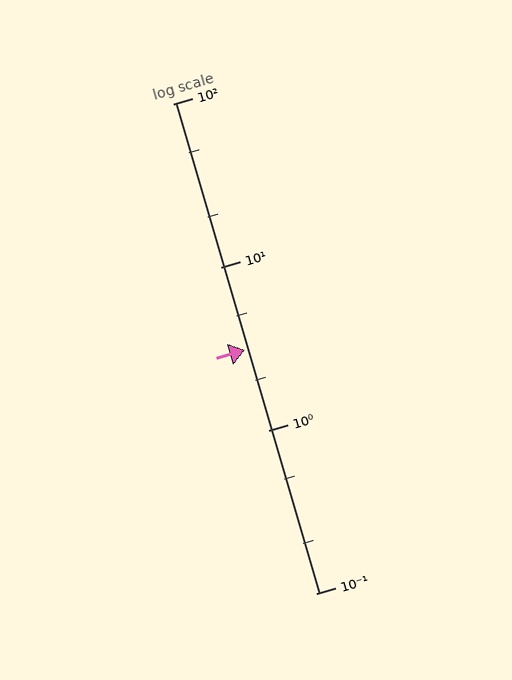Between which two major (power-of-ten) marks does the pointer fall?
The pointer is between 1 and 10.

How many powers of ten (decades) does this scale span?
The scale spans 3 decades, from 0.1 to 100.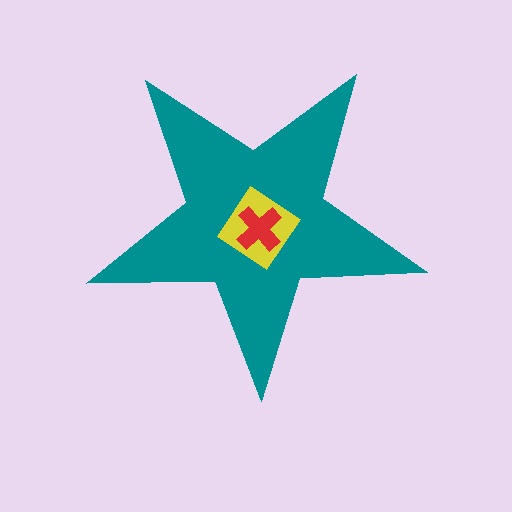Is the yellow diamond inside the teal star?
Yes.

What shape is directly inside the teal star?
The yellow diamond.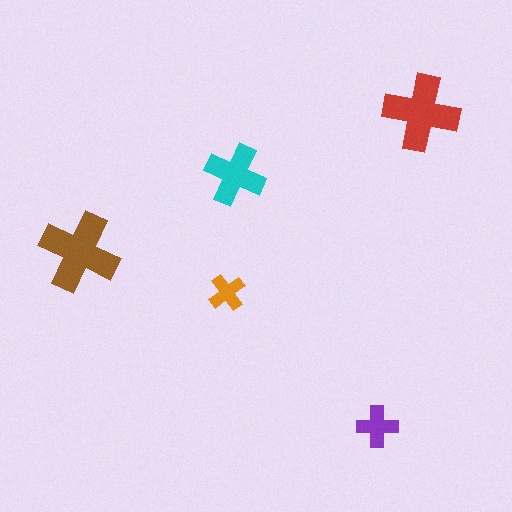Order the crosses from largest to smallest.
the brown one, the red one, the cyan one, the purple one, the orange one.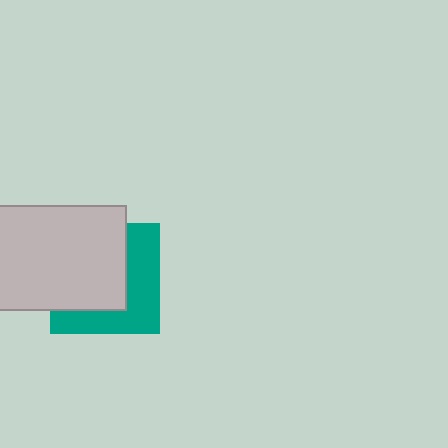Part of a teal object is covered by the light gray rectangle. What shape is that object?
It is a square.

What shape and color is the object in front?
The object in front is a light gray rectangle.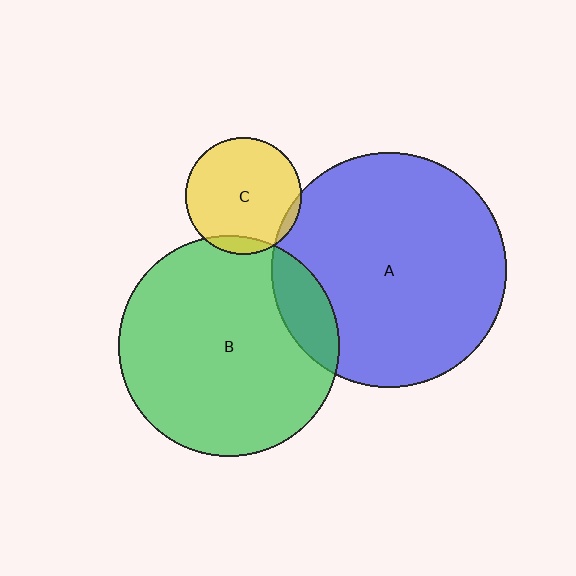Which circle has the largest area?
Circle A (blue).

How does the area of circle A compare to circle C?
Approximately 4.1 times.